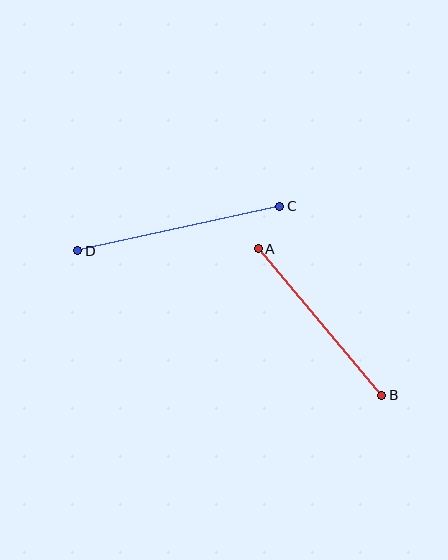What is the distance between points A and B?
The distance is approximately 192 pixels.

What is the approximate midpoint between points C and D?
The midpoint is at approximately (179, 229) pixels.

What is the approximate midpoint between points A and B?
The midpoint is at approximately (320, 322) pixels.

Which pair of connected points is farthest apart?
Points C and D are farthest apart.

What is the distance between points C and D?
The distance is approximately 207 pixels.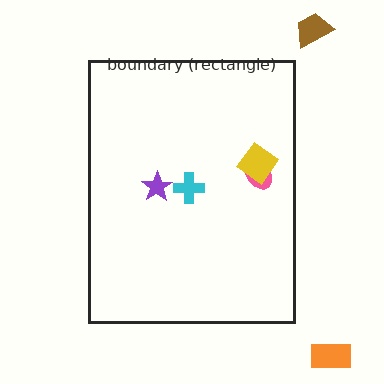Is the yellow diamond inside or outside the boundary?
Inside.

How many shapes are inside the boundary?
4 inside, 2 outside.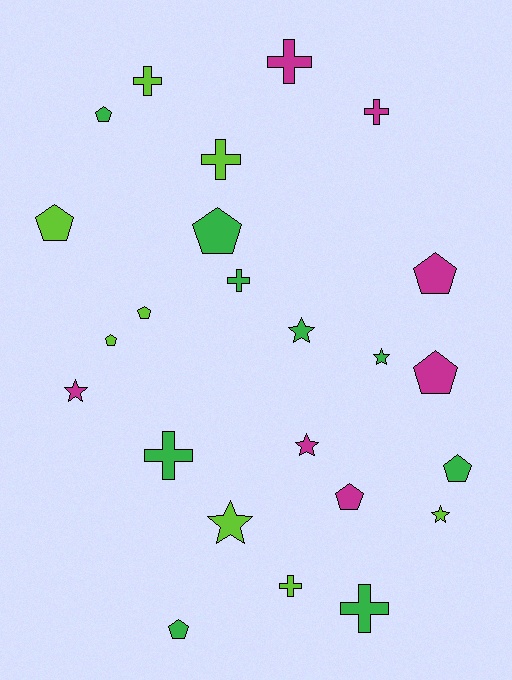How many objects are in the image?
There are 24 objects.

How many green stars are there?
There are 2 green stars.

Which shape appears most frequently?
Pentagon, with 10 objects.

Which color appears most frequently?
Green, with 9 objects.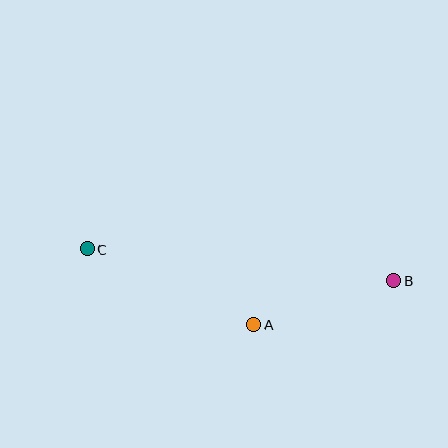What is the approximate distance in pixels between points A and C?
The distance between A and C is approximately 183 pixels.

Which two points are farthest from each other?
Points B and C are farthest from each other.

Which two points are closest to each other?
Points A and B are closest to each other.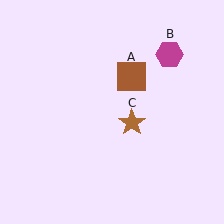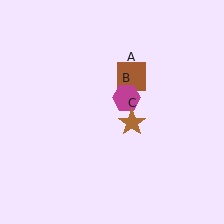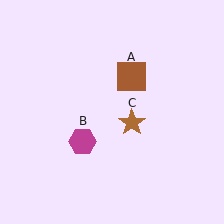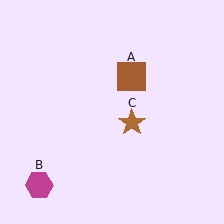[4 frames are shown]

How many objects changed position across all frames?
1 object changed position: magenta hexagon (object B).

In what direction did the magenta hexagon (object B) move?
The magenta hexagon (object B) moved down and to the left.